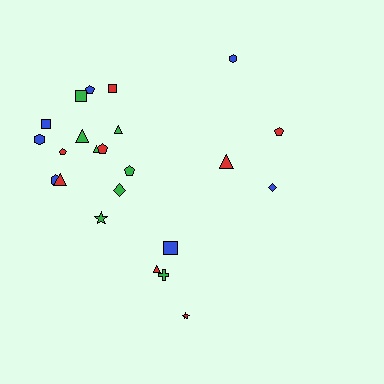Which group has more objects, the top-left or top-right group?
The top-left group.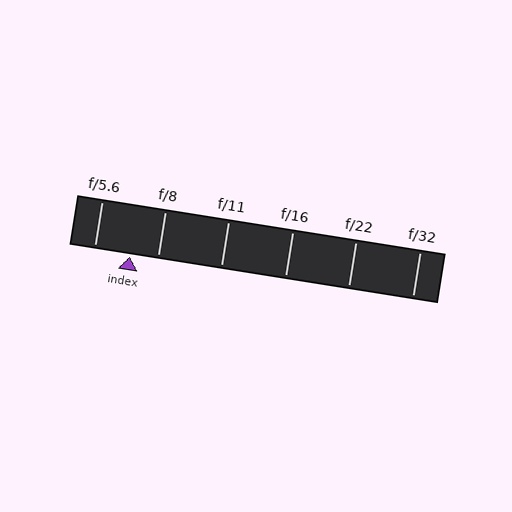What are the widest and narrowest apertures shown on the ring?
The widest aperture shown is f/5.6 and the narrowest is f/32.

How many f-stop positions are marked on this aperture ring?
There are 6 f-stop positions marked.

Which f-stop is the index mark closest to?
The index mark is closest to f/8.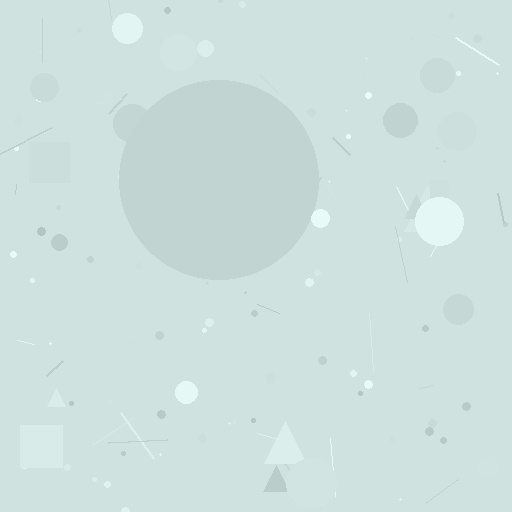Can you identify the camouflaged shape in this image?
The camouflaged shape is a circle.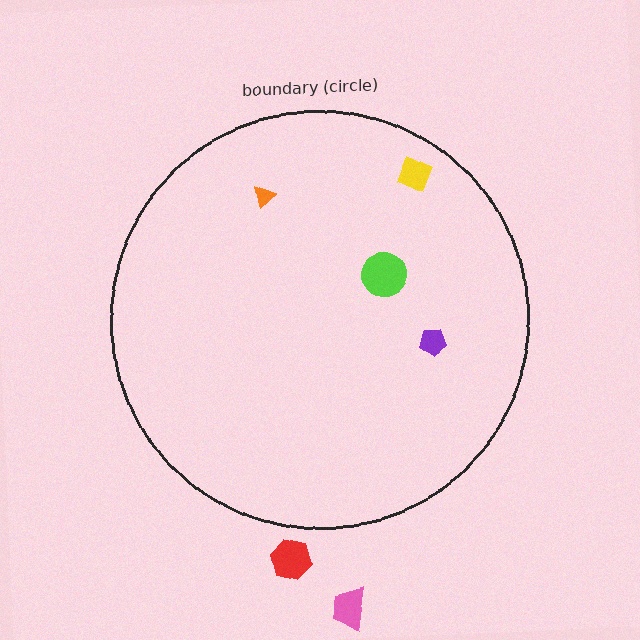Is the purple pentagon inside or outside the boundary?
Inside.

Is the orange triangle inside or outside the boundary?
Inside.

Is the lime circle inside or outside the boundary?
Inside.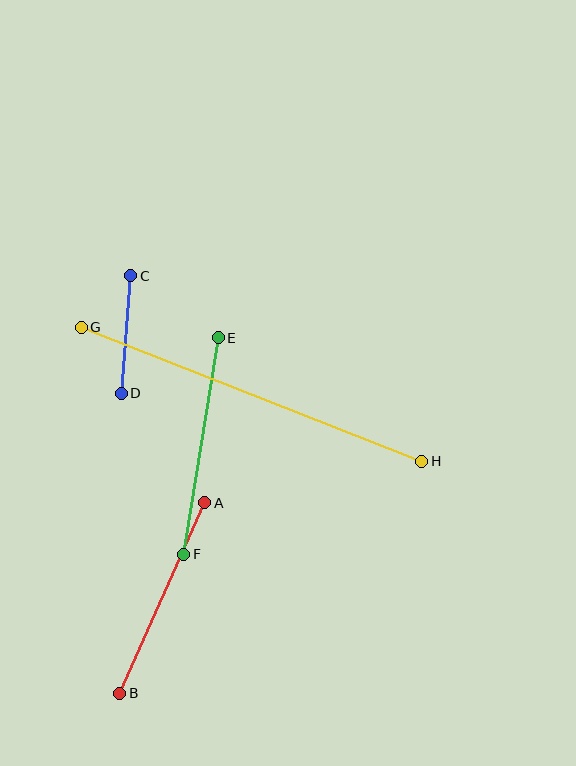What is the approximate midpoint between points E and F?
The midpoint is at approximately (201, 446) pixels.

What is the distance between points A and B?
The distance is approximately 208 pixels.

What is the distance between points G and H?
The distance is approximately 366 pixels.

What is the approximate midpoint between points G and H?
The midpoint is at approximately (251, 394) pixels.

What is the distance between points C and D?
The distance is approximately 118 pixels.